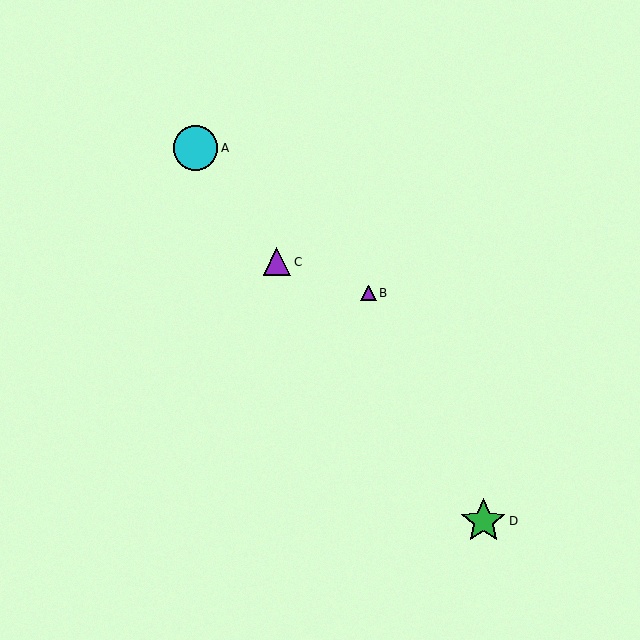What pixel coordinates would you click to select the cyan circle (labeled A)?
Click at (196, 148) to select the cyan circle A.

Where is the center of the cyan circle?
The center of the cyan circle is at (196, 148).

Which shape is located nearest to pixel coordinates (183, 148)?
The cyan circle (labeled A) at (196, 148) is nearest to that location.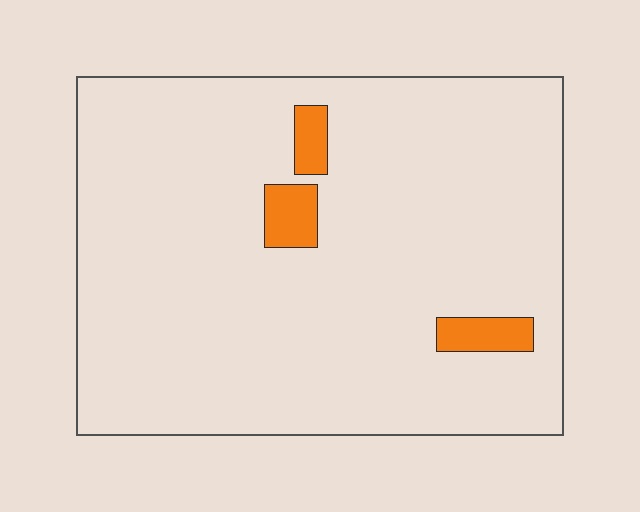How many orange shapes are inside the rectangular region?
3.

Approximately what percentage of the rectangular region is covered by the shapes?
Approximately 5%.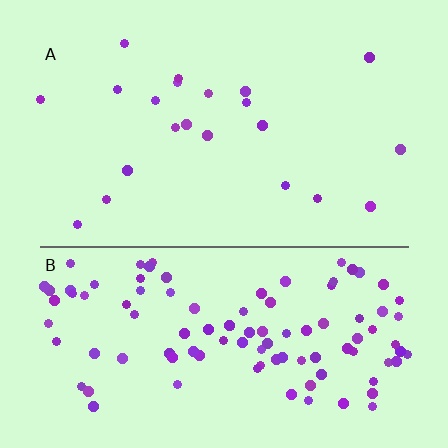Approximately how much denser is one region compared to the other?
Approximately 4.9× — region B over region A.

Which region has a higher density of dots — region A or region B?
B (the bottom).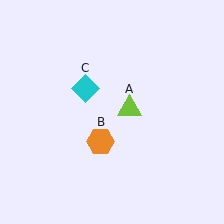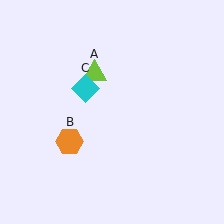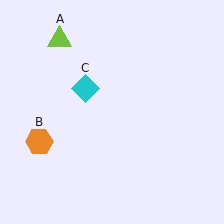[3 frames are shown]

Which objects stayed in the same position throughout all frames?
Cyan diamond (object C) remained stationary.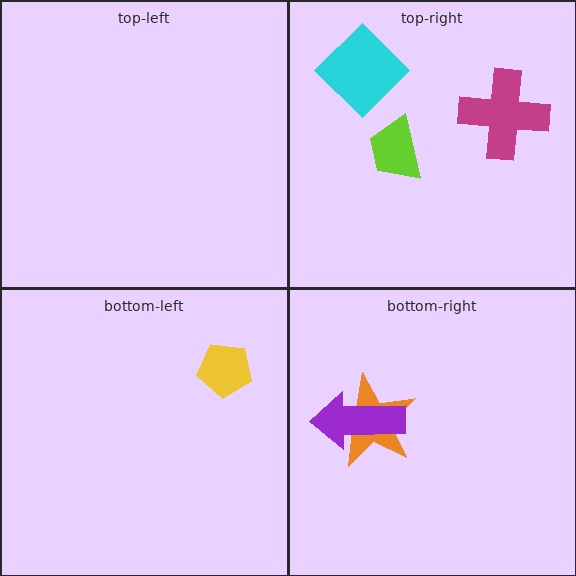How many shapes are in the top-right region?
3.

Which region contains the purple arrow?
The bottom-right region.